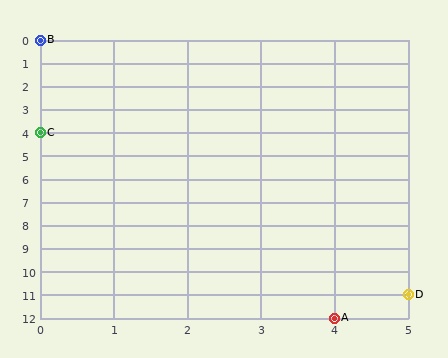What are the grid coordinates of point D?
Point D is at grid coordinates (5, 11).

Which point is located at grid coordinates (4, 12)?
Point A is at (4, 12).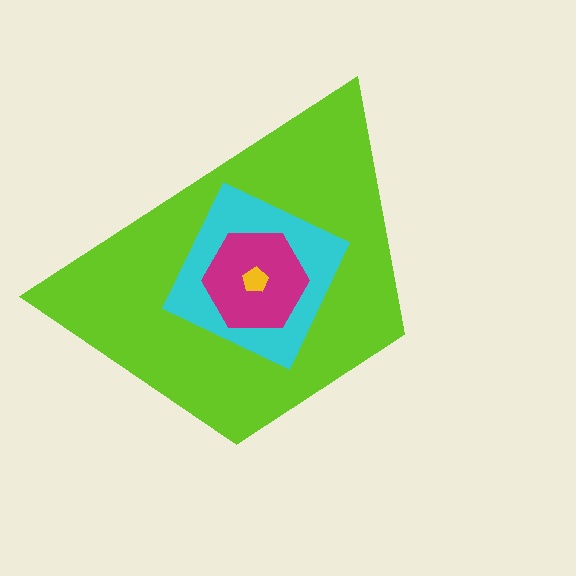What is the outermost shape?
The lime trapezoid.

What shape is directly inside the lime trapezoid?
The cyan diamond.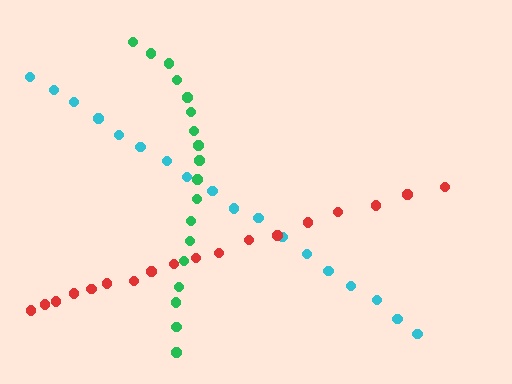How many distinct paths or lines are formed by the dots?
There are 3 distinct paths.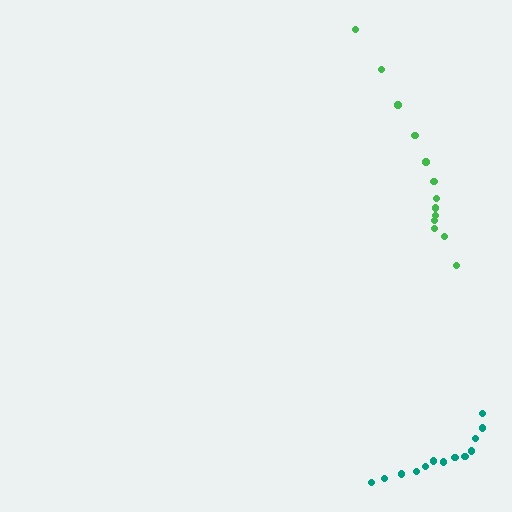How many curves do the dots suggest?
There are 2 distinct paths.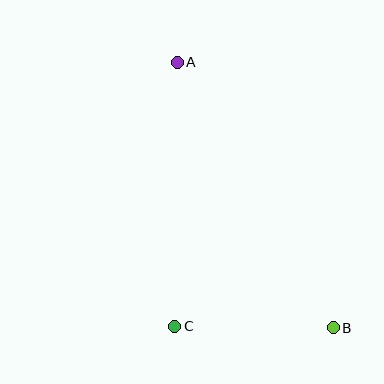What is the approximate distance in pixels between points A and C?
The distance between A and C is approximately 264 pixels.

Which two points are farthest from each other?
Points A and B are farthest from each other.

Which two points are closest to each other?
Points B and C are closest to each other.